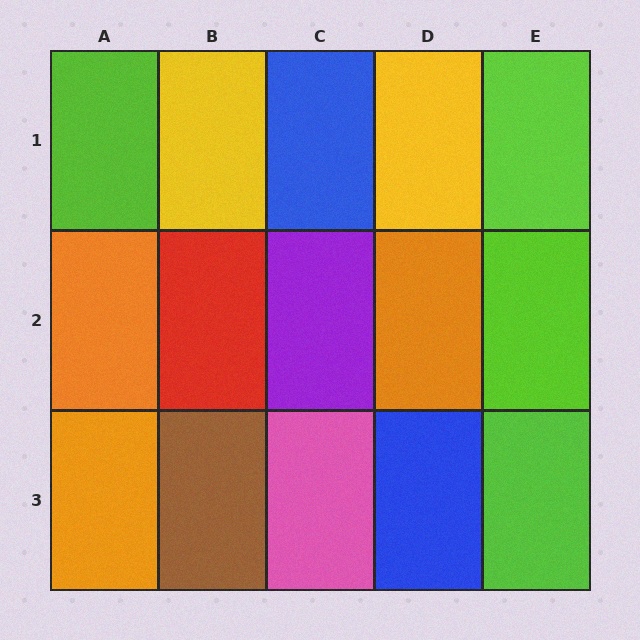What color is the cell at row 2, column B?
Red.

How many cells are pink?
1 cell is pink.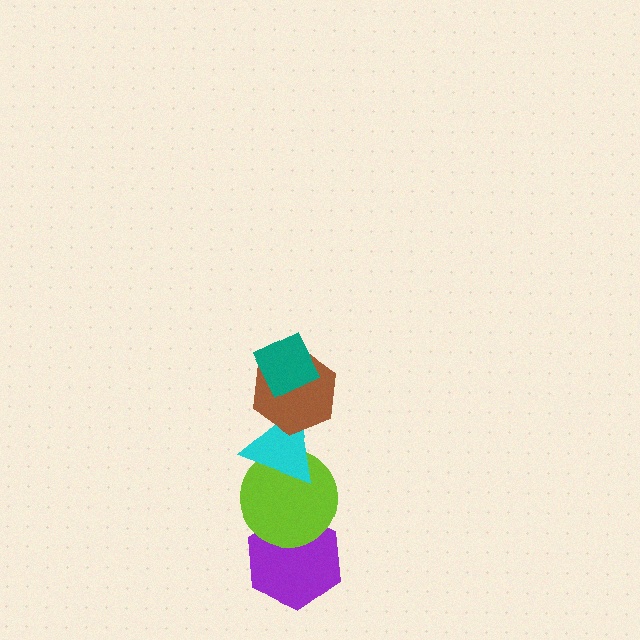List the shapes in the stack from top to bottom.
From top to bottom: the teal diamond, the brown hexagon, the cyan triangle, the lime circle, the purple hexagon.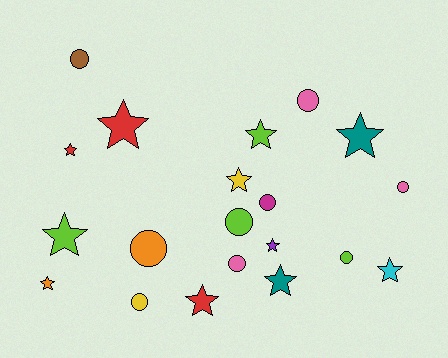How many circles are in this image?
There are 9 circles.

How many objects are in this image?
There are 20 objects.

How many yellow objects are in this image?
There are 2 yellow objects.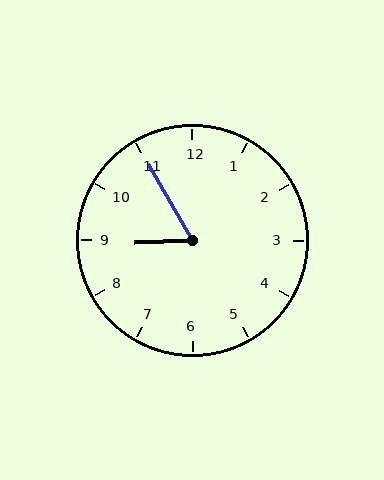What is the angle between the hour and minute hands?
Approximately 62 degrees.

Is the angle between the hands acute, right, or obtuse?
It is acute.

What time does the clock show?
8:55.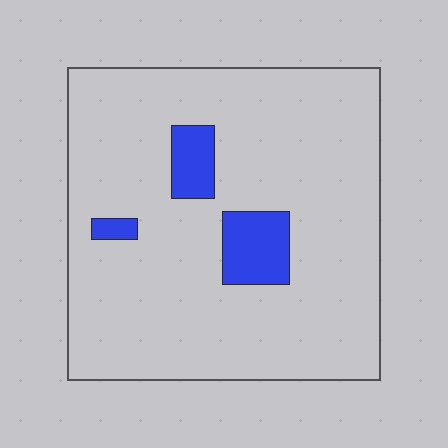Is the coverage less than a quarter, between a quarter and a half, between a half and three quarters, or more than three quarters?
Less than a quarter.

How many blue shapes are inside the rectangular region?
3.